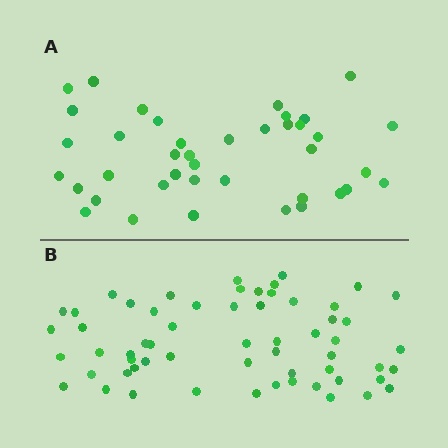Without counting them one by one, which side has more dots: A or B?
Region B (the bottom region) has more dots.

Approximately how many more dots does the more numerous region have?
Region B has approximately 20 more dots than region A.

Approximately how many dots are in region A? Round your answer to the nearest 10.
About 40 dots.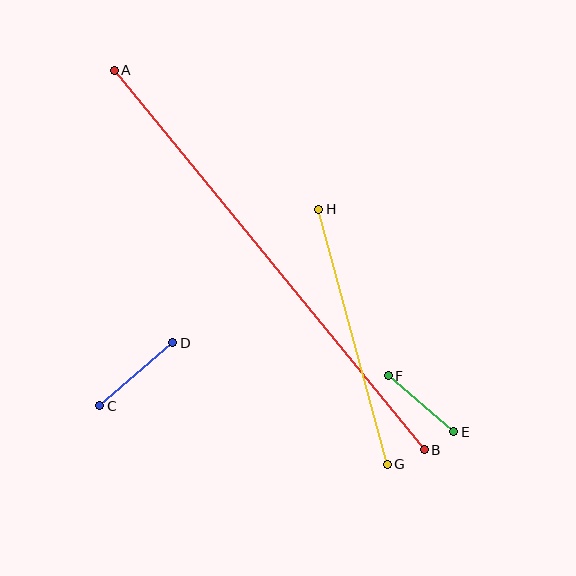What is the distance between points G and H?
The distance is approximately 264 pixels.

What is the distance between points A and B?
The distance is approximately 490 pixels.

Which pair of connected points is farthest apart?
Points A and B are farthest apart.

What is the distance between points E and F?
The distance is approximately 86 pixels.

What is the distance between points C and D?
The distance is approximately 96 pixels.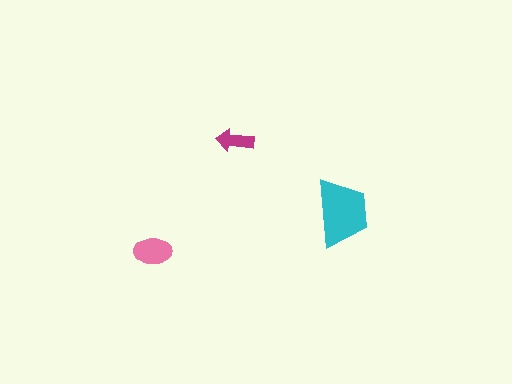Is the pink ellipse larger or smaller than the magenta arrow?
Larger.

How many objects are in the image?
There are 3 objects in the image.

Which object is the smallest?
The magenta arrow.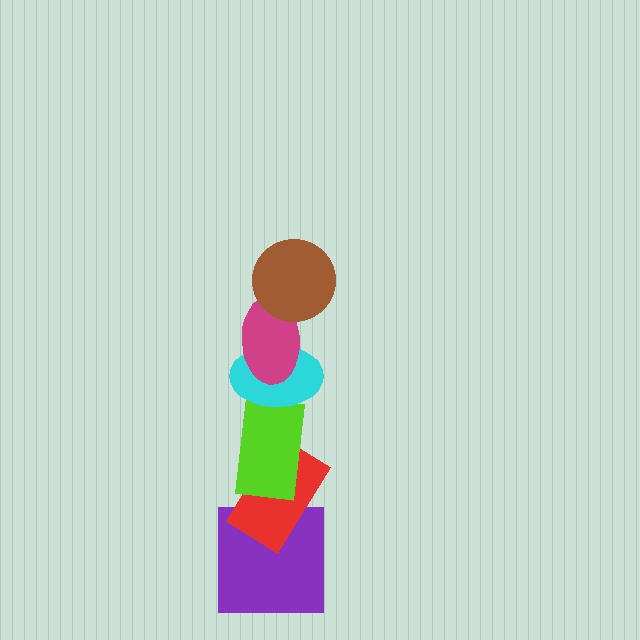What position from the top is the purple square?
The purple square is 6th from the top.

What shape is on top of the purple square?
The red rectangle is on top of the purple square.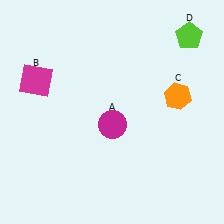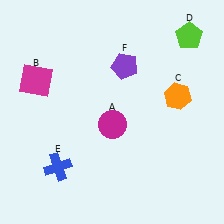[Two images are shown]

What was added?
A blue cross (E), a purple pentagon (F) were added in Image 2.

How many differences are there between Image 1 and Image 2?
There are 2 differences between the two images.